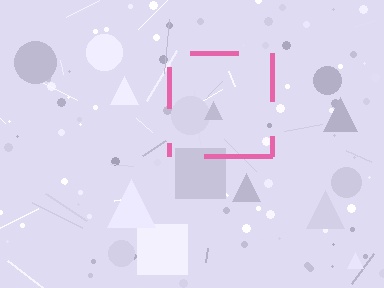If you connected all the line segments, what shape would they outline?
They would outline a square.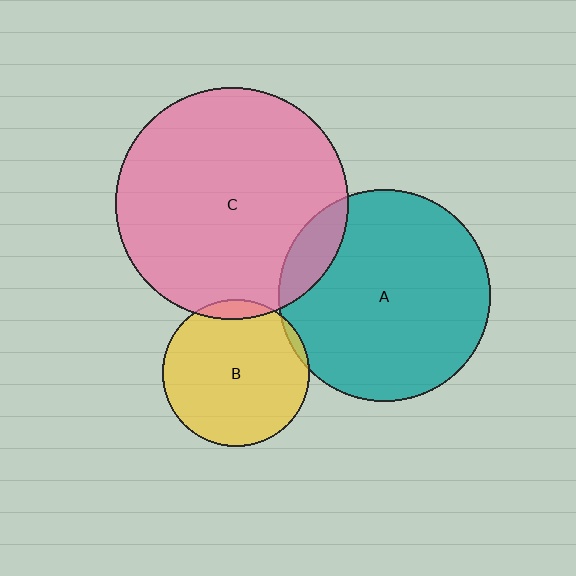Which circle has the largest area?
Circle C (pink).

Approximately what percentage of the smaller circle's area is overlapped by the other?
Approximately 5%.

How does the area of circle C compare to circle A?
Approximately 1.2 times.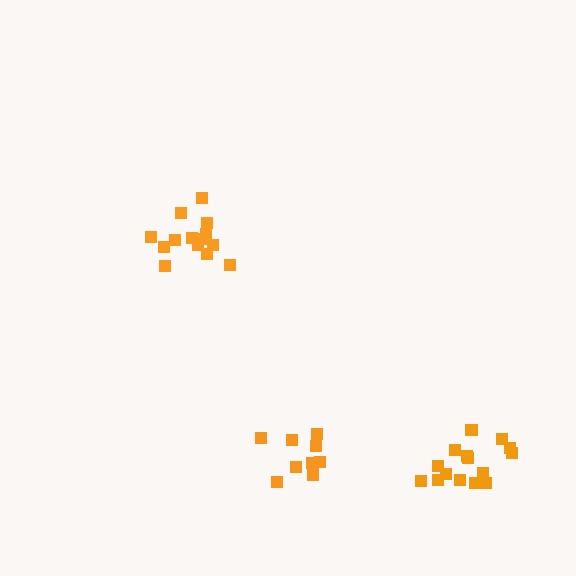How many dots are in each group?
Group 1: 9 dots, Group 2: 15 dots, Group 3: 14 dots (38 total).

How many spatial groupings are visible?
There are 3 spatial groupings.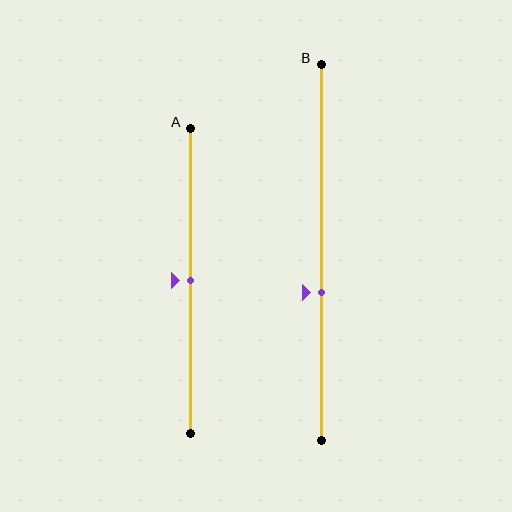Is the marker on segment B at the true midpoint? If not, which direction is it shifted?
No, the marker on segment B is shifted downward by about 10% of the segment length.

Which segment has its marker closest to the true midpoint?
Segment A has its marker closest to the true midpoint.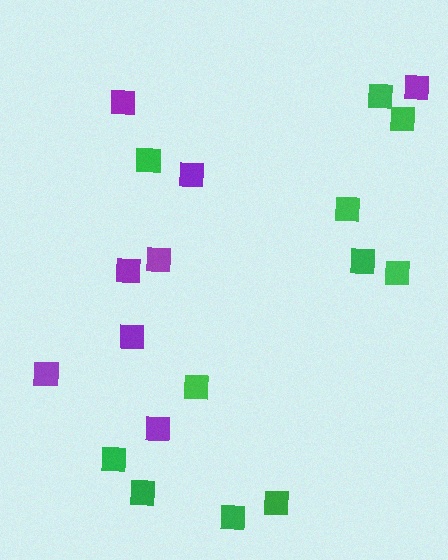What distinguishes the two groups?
There are 2 groups: one group of green squares (11) and one group of purple squares (8).